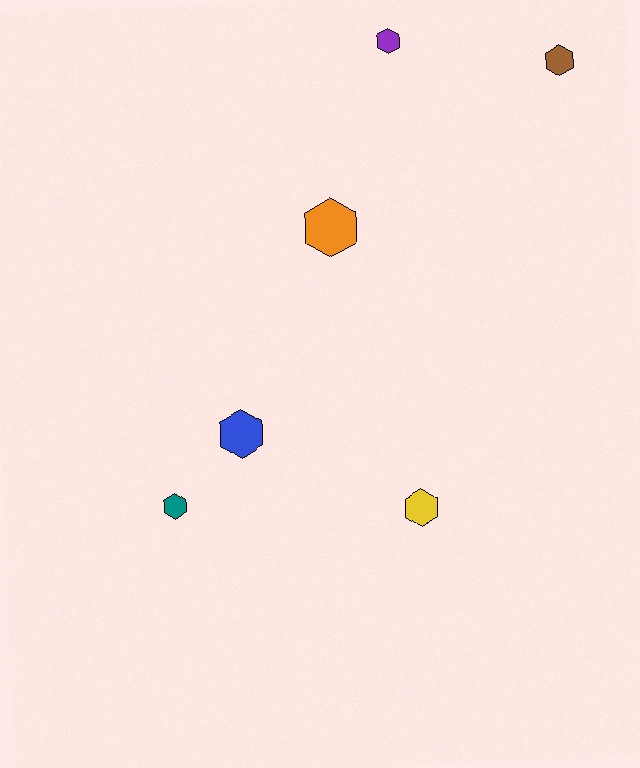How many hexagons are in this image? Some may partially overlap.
There are 6 hexagons.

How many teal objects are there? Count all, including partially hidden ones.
There is 1 teal object.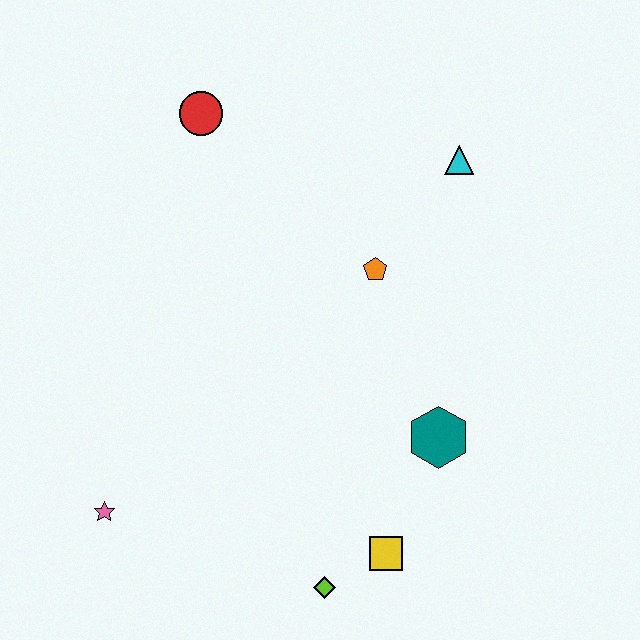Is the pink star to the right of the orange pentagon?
No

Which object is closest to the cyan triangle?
The orange pentagon is closest to the cyan triangle.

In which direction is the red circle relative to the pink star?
The red circle is above the pink star.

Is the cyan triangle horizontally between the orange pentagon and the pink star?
No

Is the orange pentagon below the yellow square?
No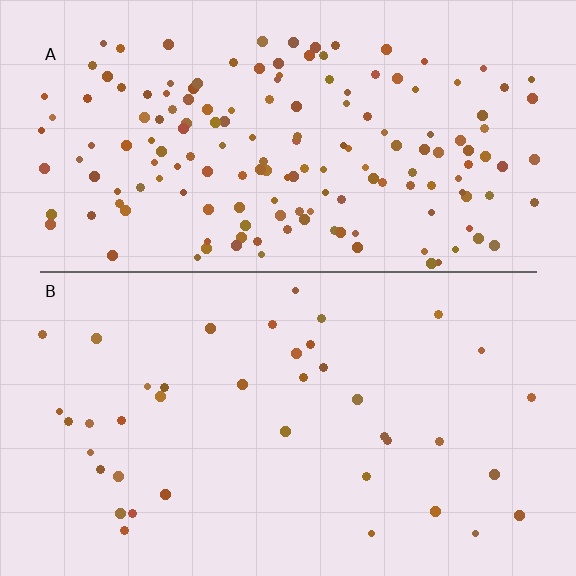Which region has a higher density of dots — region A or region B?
A (the top).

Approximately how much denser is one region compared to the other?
Approximately 4.2× — region A over region B.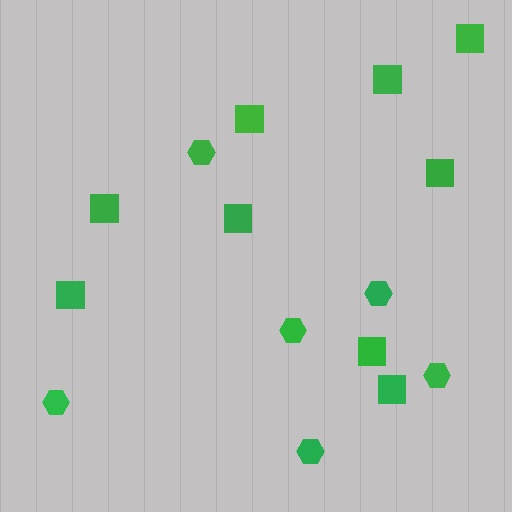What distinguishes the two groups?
There are 2 groups: one group of hexagons (6) and one group of squares (9).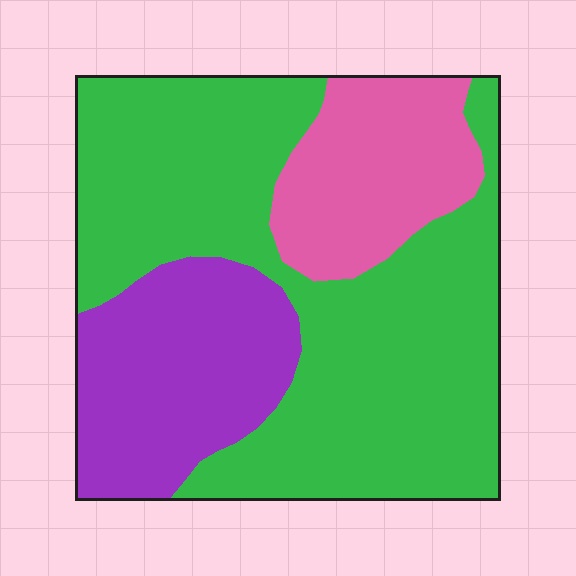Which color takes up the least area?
Pink, at roughly 20%.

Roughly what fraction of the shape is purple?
Purple covers about 25% of the shape.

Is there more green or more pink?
Green.